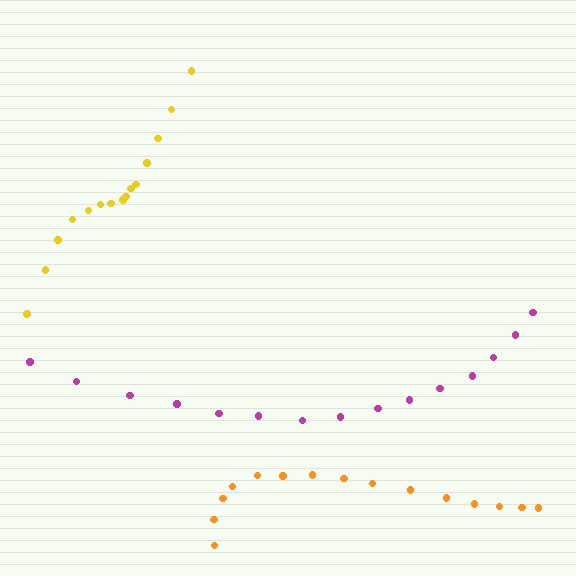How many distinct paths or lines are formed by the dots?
There are 3 distinct paths.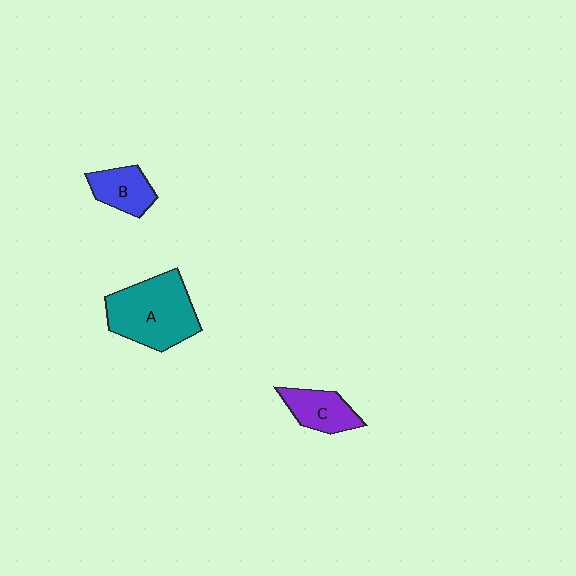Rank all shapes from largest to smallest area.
From largest to smallest: A (teal), C (purple), B (blue).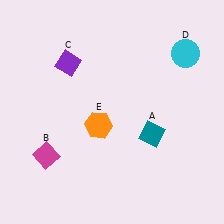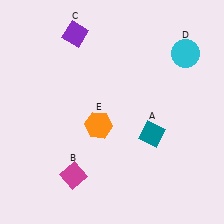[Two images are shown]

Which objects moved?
The objects that moved are: the magenta diamond (B), the purple diamond (C).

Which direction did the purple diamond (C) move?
The purple diamond (C) moved up.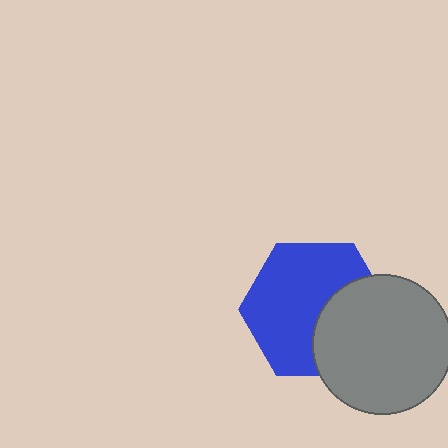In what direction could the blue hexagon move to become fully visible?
The blue hexagon could move left. That would shift it out from behind the gray circle entirely.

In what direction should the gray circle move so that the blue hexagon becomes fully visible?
The gray circle should move right. That is the shortest direction to clear the overlap and leave the blue hexagon fully visible.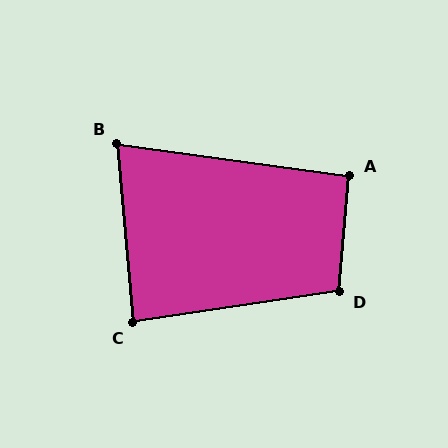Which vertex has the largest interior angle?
D, at approximately 103 degrees.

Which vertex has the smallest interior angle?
B, at approximately 77 degrees.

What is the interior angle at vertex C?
Approximately 87 degrees (approximately right).